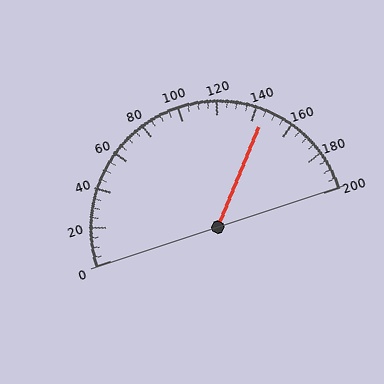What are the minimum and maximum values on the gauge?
The gauge ranges from 0 to 200.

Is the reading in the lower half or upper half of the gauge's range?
The reading is in the upper half of the range (0 to 200).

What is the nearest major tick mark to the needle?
The nearest major tick mark is 140.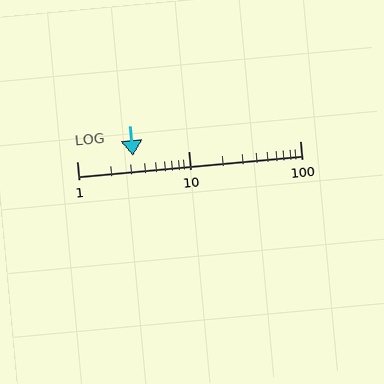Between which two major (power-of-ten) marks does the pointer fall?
The pointer is between 1 and 10.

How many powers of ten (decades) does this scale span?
The scale spans 2 decades, from 1 to 100.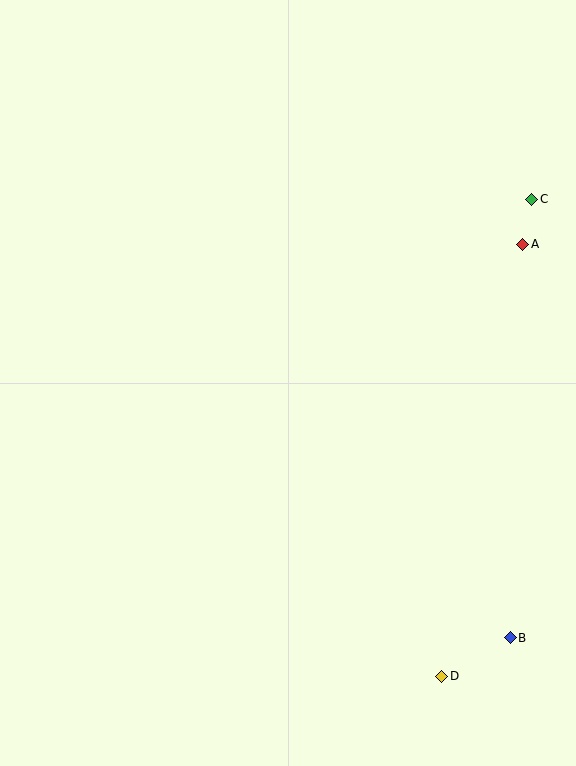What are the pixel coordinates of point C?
Point C is at (532, 199).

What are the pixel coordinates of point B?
Point B is at (510, 638).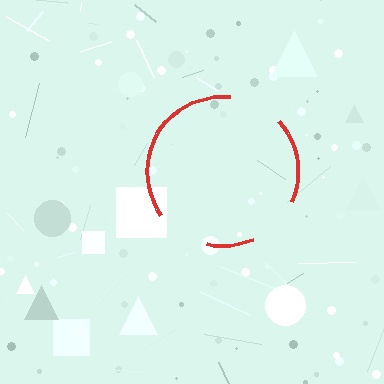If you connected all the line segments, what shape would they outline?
They would outline a circle.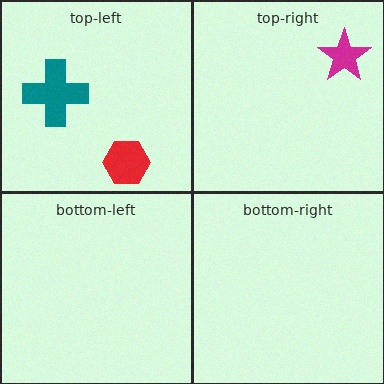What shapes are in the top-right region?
The magenta star.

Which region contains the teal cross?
The top-left region.